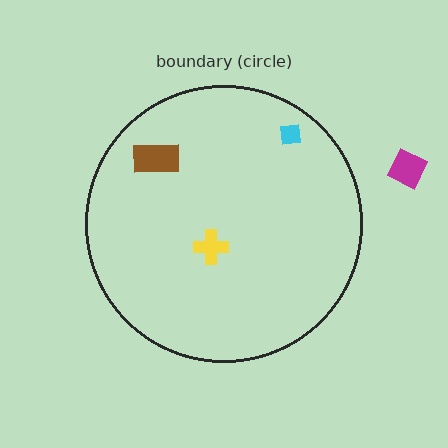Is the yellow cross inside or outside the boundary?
Inside.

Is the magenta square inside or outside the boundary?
Outside.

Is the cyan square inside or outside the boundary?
Inside.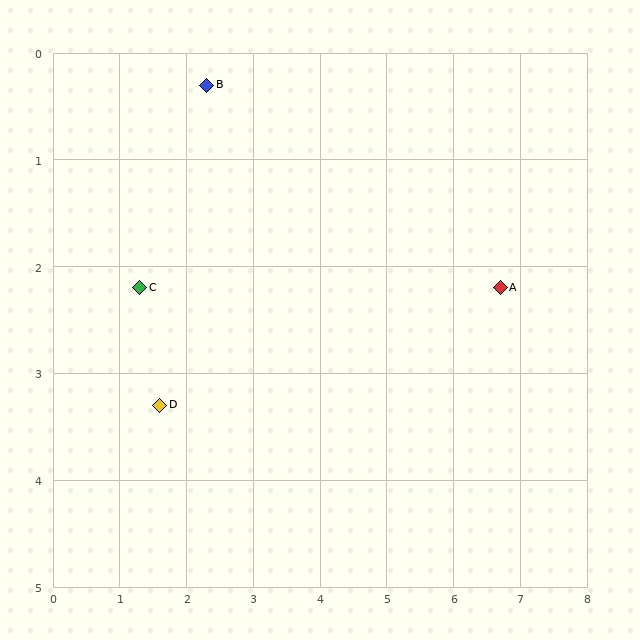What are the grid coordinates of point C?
Point C is at approximately (1.3, 2.2).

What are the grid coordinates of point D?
Point D is at approximately (1.6, 3.3).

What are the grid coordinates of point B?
Point B is at approximately (2.3, 0.3).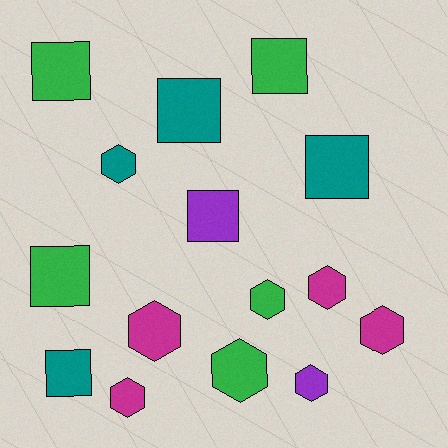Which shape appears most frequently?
Hexagon, with 8 objects.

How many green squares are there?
There are 3 green squares.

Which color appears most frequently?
Green, with 5 objects.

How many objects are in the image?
There are 15 objects.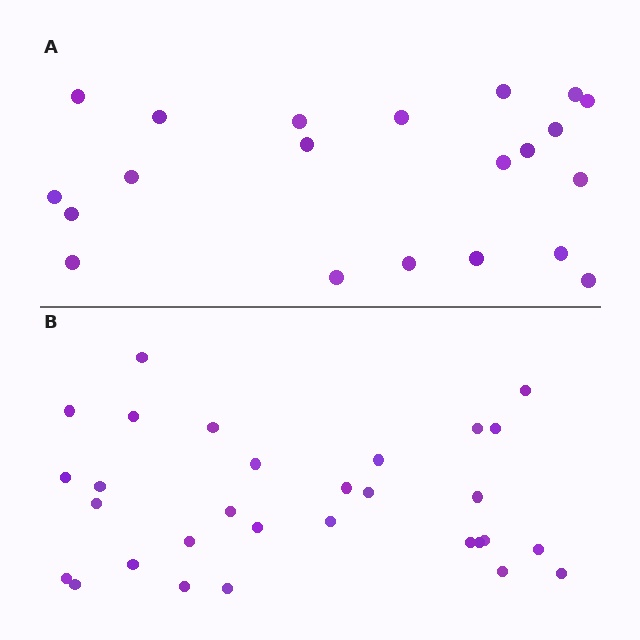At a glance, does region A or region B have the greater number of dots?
Region B (the bottom region) has more dots.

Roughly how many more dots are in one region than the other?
Region B has roughly 8 or so more dots than region A.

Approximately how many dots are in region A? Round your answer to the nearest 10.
About 20 dots. (The exact count is 21, which rounds to 20.)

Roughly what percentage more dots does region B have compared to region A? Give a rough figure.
About 45% more.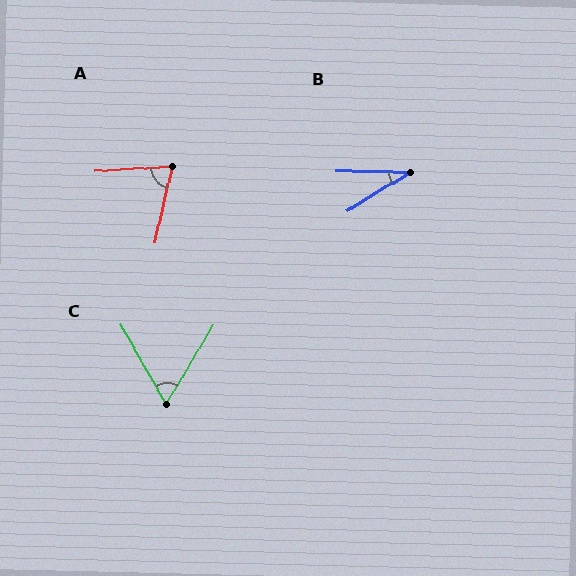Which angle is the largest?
A, at approximately 74 degrees.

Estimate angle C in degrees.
Approximately 61 degrees.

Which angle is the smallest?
B, at approximately 32 degrees.